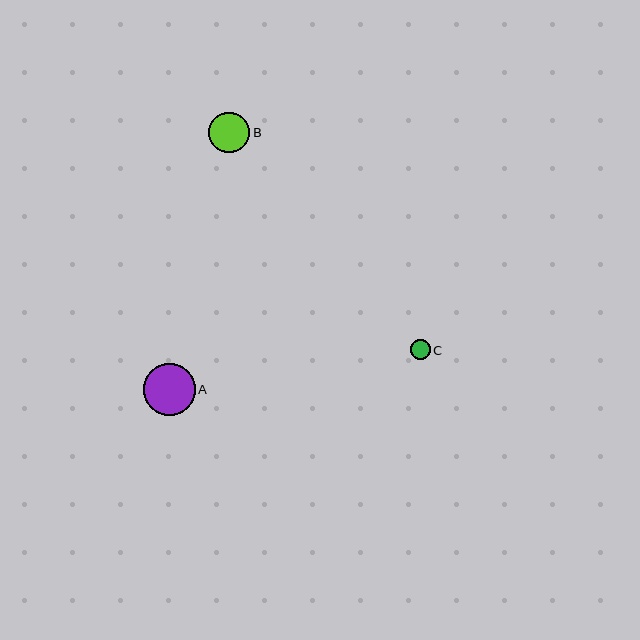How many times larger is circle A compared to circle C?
Circle A is approximately 2.6 times the size of circle C.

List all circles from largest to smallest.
From largest to smallest: A, B, C.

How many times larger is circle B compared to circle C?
Circle B is approximately 2.0 times the size of circle C.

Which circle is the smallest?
Circle C is the smallest with a size of approximately 20 pixels.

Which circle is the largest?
Circle A is the largest with a size of approximately 52 pixels.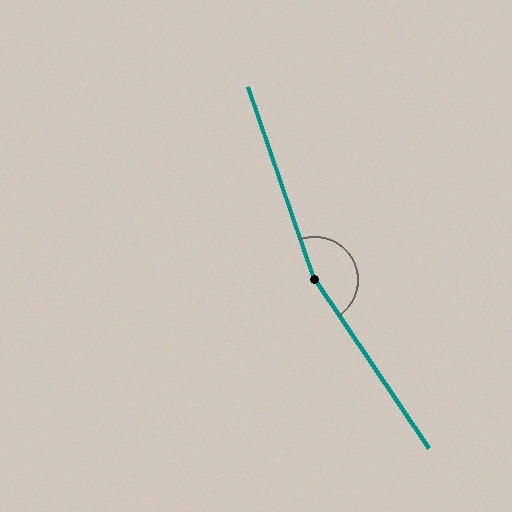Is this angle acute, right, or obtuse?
It is obtuse.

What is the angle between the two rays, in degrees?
Approximately 165 degrees.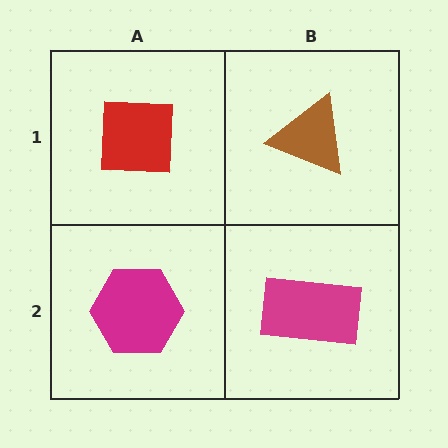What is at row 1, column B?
A brown triangle.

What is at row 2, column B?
A magenta rectangle.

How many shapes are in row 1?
2 shapes.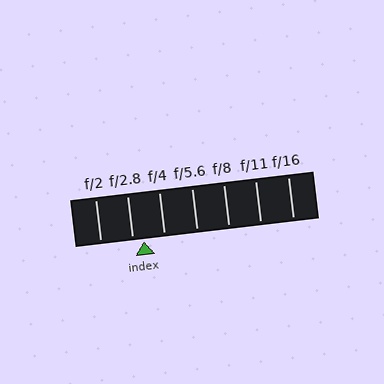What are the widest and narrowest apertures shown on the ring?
The widest aperture shown is f/2 and the narrowest is f/16.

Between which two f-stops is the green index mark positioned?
The index mark is between f/2.8 and f/4.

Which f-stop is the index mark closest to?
The index mark is closest to f/2.8.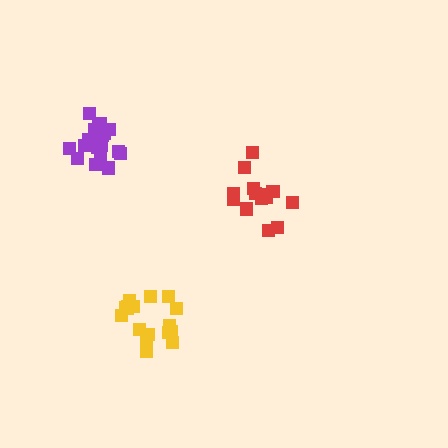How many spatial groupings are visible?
There are 3 spatial groupings.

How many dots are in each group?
Group 1: 16 dots, Group 2: 18 dots, Group 3: 20 dots (54 total).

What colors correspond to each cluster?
The clusters are colored: red, yellow, purple.